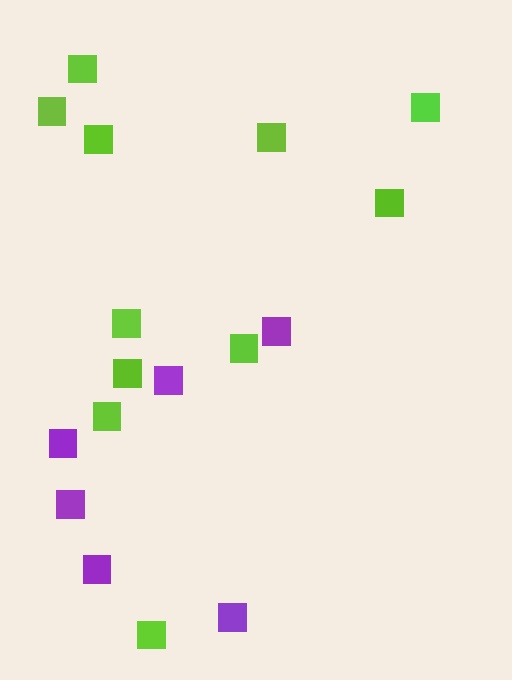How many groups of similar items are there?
There are 2 groups: one group of purple squares (6) and one group of lime squares (11).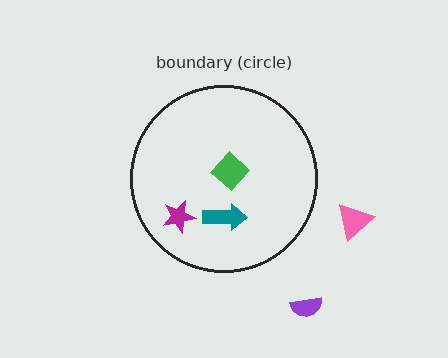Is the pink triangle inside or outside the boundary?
Outside.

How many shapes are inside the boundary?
3 inside, 2 outside.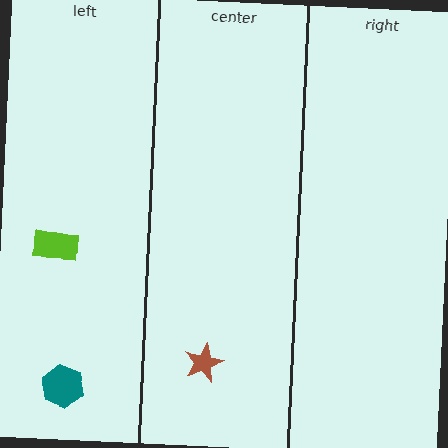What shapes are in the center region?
The brown star.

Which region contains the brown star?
The center region.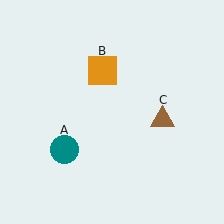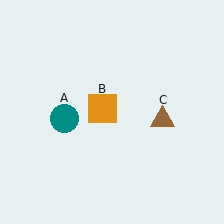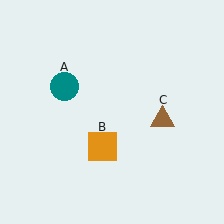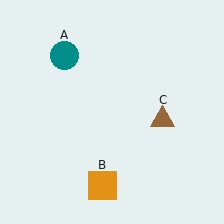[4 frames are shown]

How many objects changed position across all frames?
2 objects changed position: teal circle (object A), orange square (object B).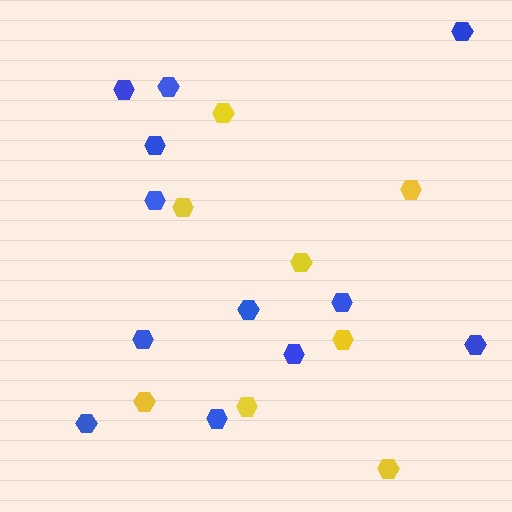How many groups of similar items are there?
There are 2 groups: one group of yellow hexagons (8) and one group of blue hexagons (12).